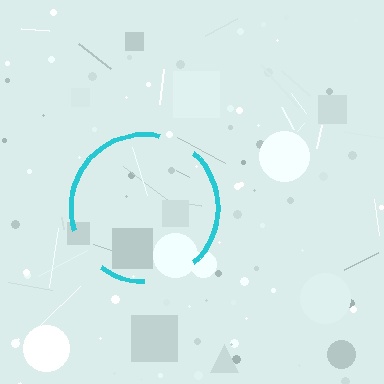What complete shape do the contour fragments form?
The contour fragments form a circle.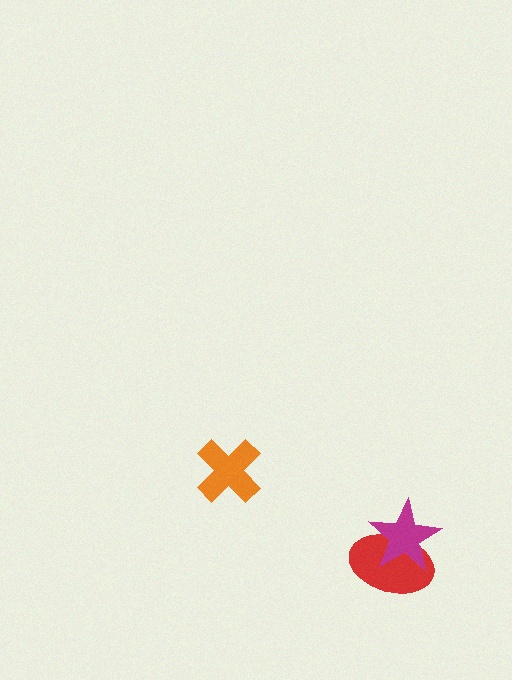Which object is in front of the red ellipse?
The magenta star is in front of the red ellipse.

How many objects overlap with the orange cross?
0 objects overlap with the orange cross.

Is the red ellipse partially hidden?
Yes, it is partially covered by another shape.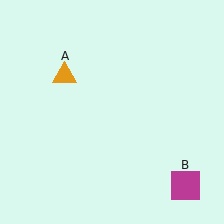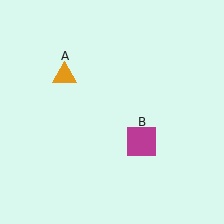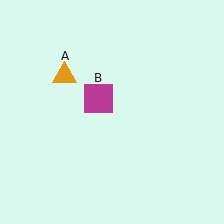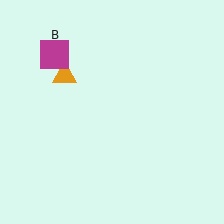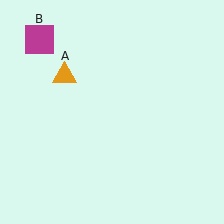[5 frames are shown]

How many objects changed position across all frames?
1 object changed position: magenta square (object B).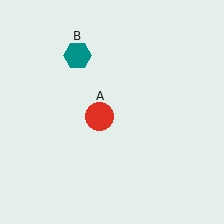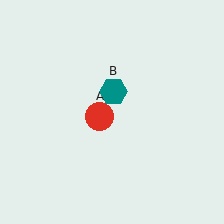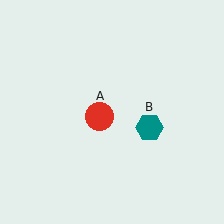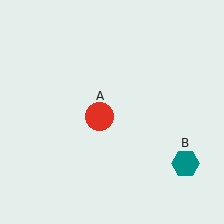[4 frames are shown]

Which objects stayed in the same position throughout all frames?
Red circle (object A) remained stationary.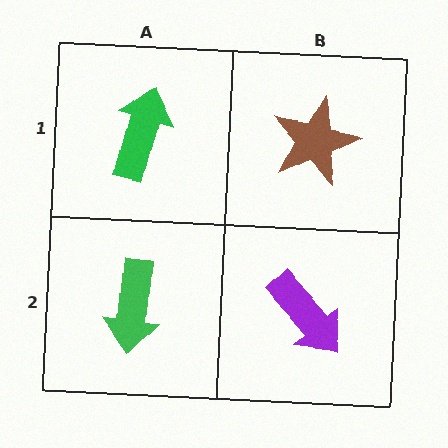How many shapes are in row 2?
2 shapes.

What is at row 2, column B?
A purple arrow.